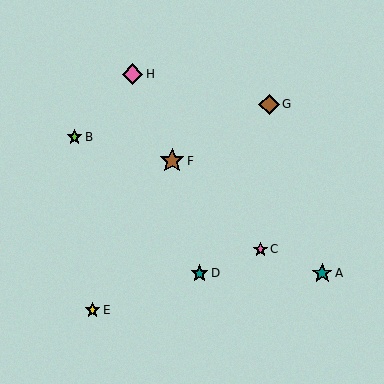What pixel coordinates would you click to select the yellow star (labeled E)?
Click at (93, 310) to select the yellow star E.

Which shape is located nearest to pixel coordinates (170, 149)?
The brown star (labeled F) at (172, 161) is nearest to that location.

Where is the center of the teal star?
The center of the teal star is at (322, 273).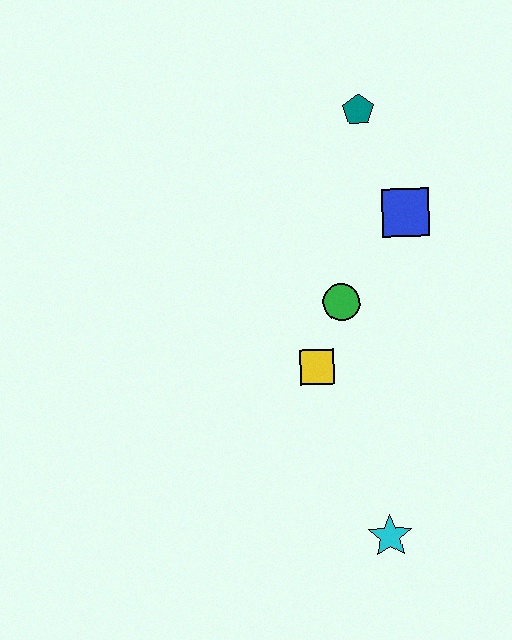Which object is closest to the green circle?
The yellow square is closest to the green circle.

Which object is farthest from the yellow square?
The teal pentagon is farthest from the yellow square.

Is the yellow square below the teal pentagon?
Yes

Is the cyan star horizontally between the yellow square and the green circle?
No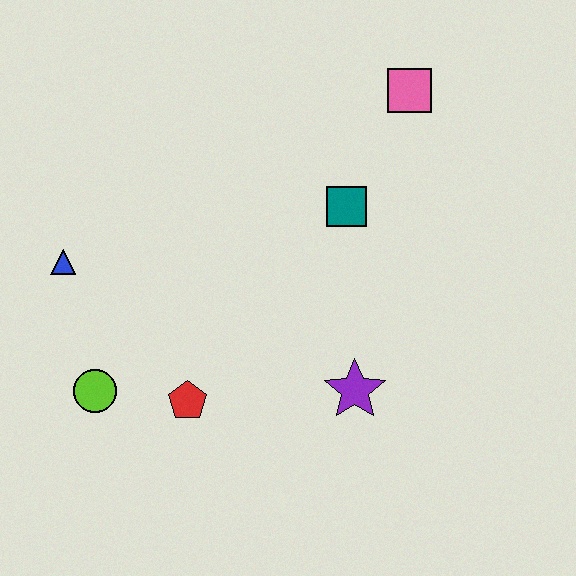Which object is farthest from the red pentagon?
The pink square is farthest from the red pentagon.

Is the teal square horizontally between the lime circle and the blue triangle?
No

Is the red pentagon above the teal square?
No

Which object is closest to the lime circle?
The red pentagon is closest to the lime circle.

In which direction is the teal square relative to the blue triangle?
The teal square is to the right of the blue triangle.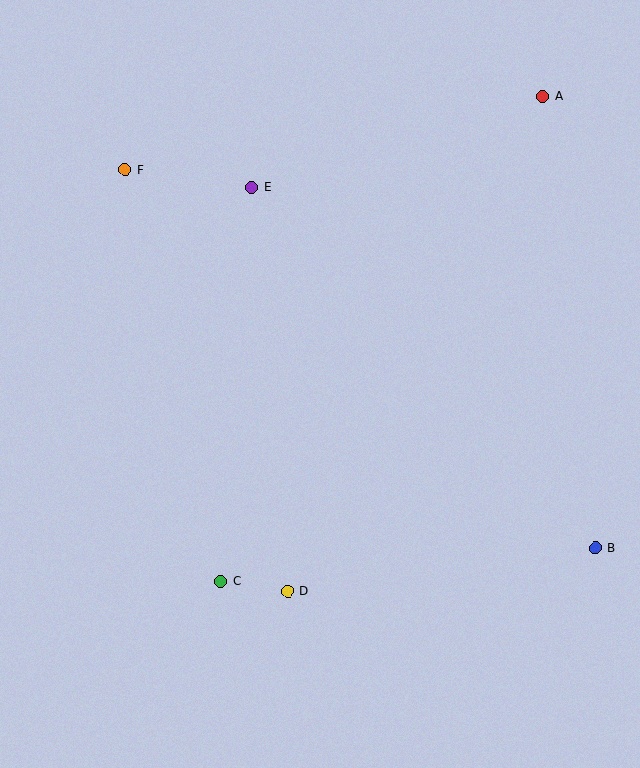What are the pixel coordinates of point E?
Point E is at (251, 188).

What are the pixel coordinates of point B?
Point B is at (595, 548).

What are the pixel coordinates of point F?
Point F is at (125, 170).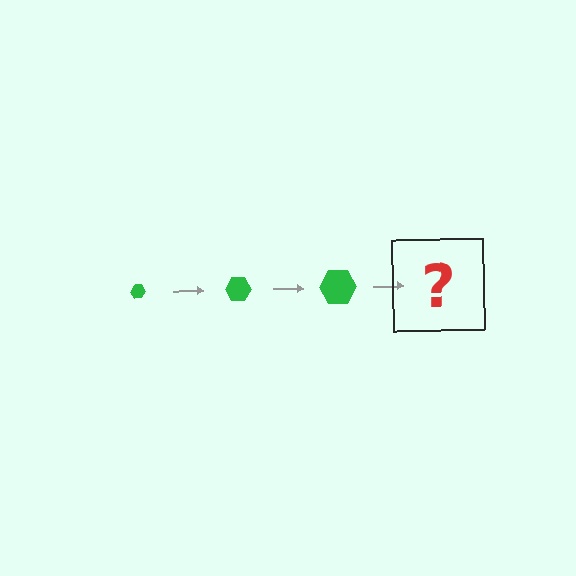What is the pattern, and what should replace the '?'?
The pattern is that the hexagon gets progressively larger each step. The '?' should be a green hexagon, larger than the previous one.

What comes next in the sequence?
The next element should be a green hexagon, larger than the previous one.